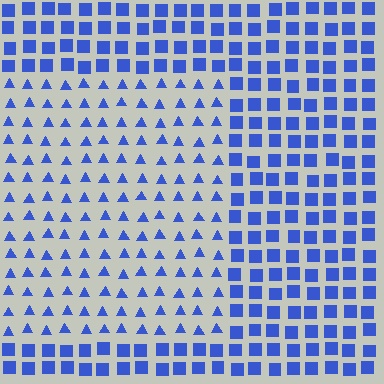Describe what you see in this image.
The image is filled with small blue elements arranged in a uniform grid. A rectangle-shaped region contains triangles, while the surrounding area contains squares. The boundary is defined purely by the change in element shape.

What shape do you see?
I see a rectangle.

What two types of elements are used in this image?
The image uses triangles inside the rectangle region and squares outside it.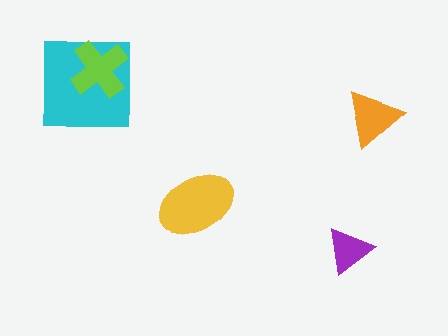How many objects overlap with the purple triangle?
0 objects overlap with the purple triangle.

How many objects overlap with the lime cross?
1 object overlaps with the lime cross.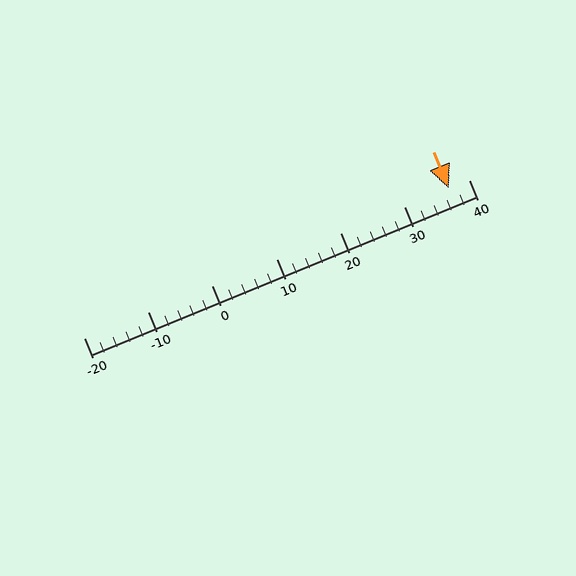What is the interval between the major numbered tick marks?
The major tick marks are spaced 10 units apart.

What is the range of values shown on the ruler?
The ruler shows values from -20 to 40.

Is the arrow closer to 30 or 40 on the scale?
The arrow is closer to 40.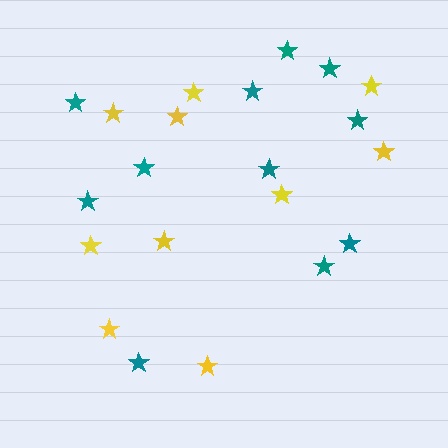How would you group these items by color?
There are 2 groups: one group of teal stars (11) and one group of yellow stars (10).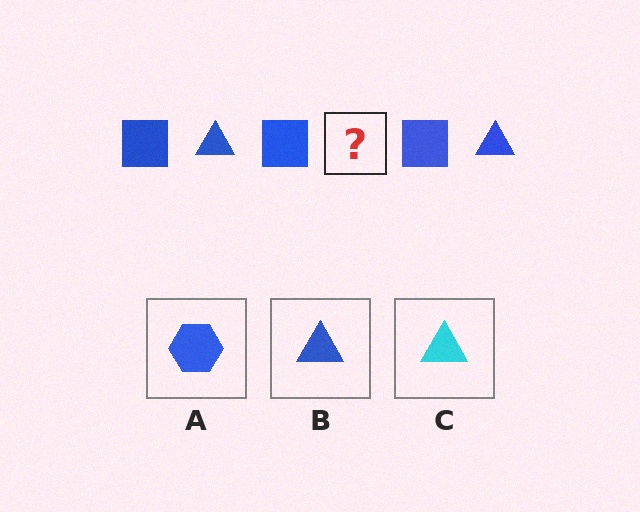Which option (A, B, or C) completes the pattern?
B.